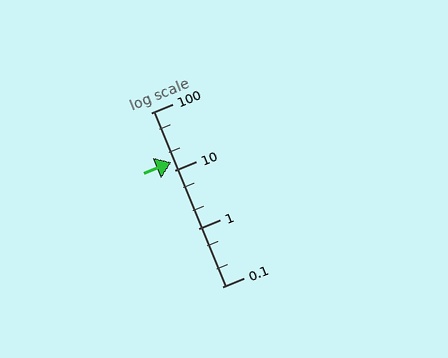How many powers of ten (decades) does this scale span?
The scale spans 3 decades, from 0.1 to 100.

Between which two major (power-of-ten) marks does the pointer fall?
The pointer is between 10 and 100.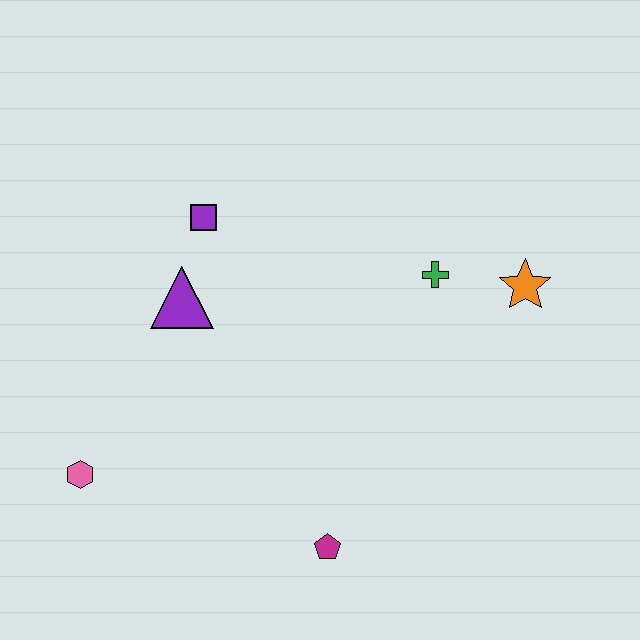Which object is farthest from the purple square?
The magenta pentagon is farthest from the purple square.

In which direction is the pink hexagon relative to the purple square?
The pink hexagon is below the purple square.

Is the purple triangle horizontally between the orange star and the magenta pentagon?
No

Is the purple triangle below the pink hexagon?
No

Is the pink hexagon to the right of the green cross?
No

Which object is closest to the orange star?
The green cross is closest to the orange star.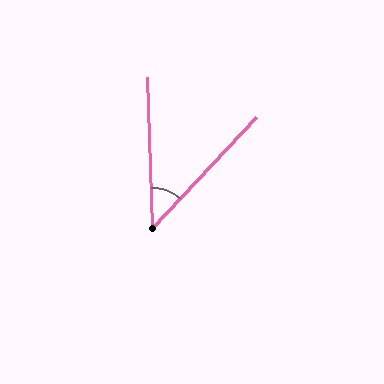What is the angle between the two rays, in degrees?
Approximately 45 degrees.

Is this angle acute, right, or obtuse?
It is acute.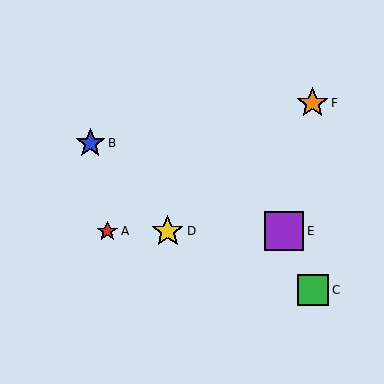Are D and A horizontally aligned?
Yes, both are at y≈231.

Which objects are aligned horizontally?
Objects A, D, E are aligned horizontally.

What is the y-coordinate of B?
Object B is at y≈143.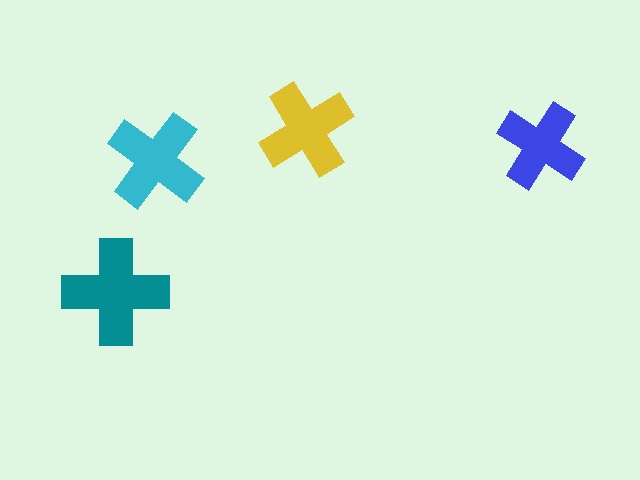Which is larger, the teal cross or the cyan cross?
The teal one.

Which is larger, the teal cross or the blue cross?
The teal one.